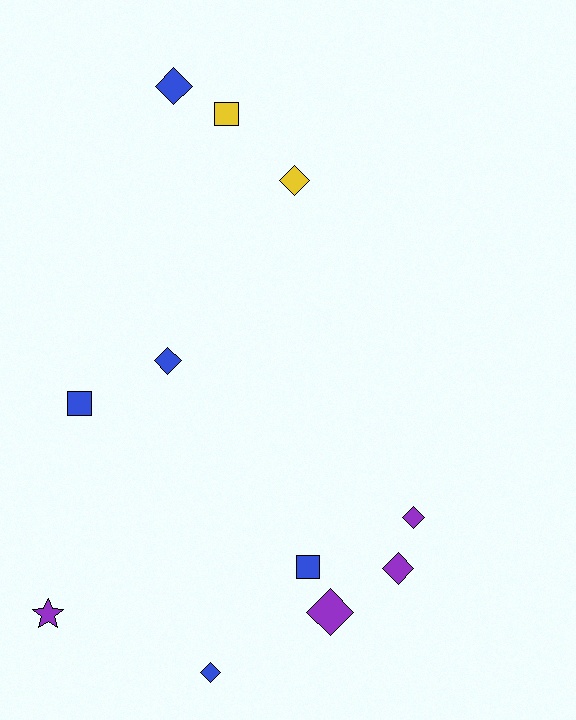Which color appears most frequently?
Blue, with 5 objects.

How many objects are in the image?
There are 11 objects.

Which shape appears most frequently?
Diamond, with 7 objects.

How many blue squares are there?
There are 2 blue squares.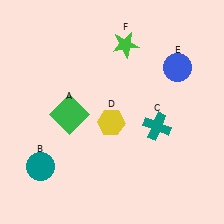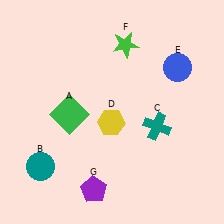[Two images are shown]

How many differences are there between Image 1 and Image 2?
There is 1 difference between the two images.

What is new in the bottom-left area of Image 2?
A purple pentagon (G) was added in the bottom-left area of Image 2.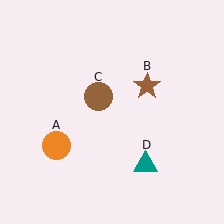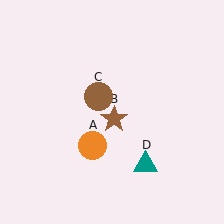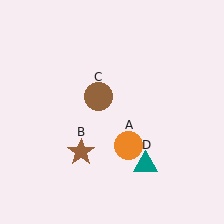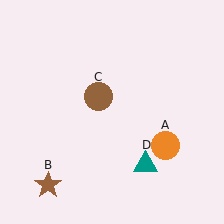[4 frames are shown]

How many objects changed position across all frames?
2 objects changed position: orange circle (object A), brown star (object B).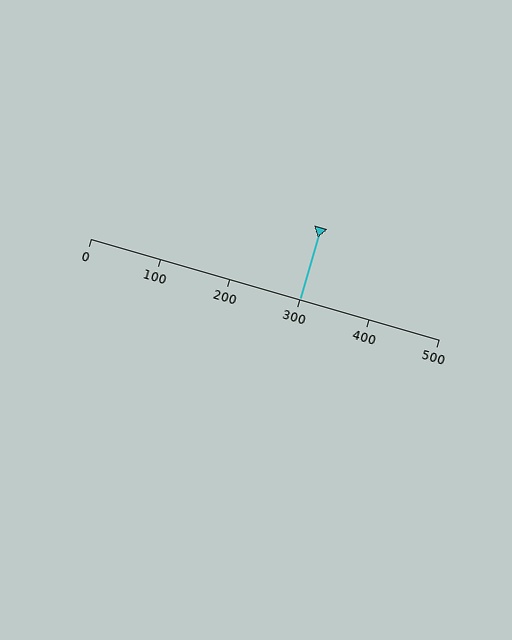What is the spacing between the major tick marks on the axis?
The major ticks are spaced 100 apart.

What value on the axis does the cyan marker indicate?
The marker indicates approximately 300.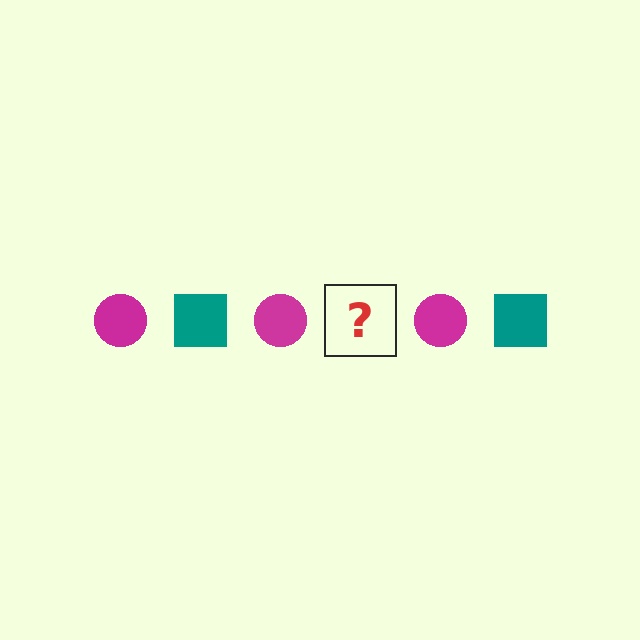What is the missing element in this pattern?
The missing element is a teal square.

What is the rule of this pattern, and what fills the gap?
The rule is that the pattern alternates between magenta circle and teal square. The gap should be filled with a teal square.